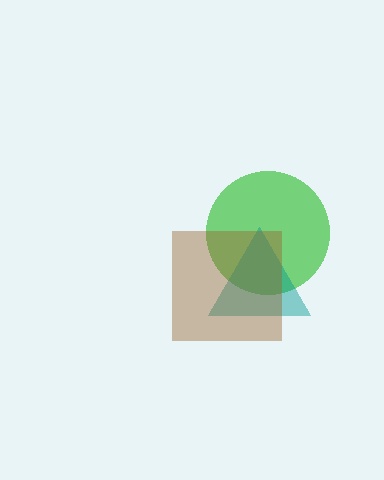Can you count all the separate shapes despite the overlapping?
Yes, there are 3 separate shapes.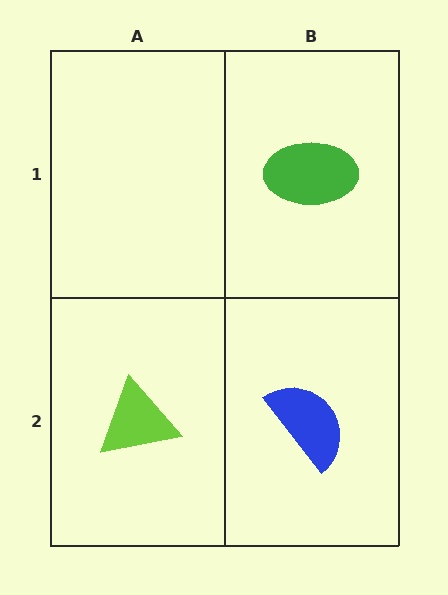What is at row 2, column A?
A lime triangle.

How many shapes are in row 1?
1 shape.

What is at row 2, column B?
A blue semicircle.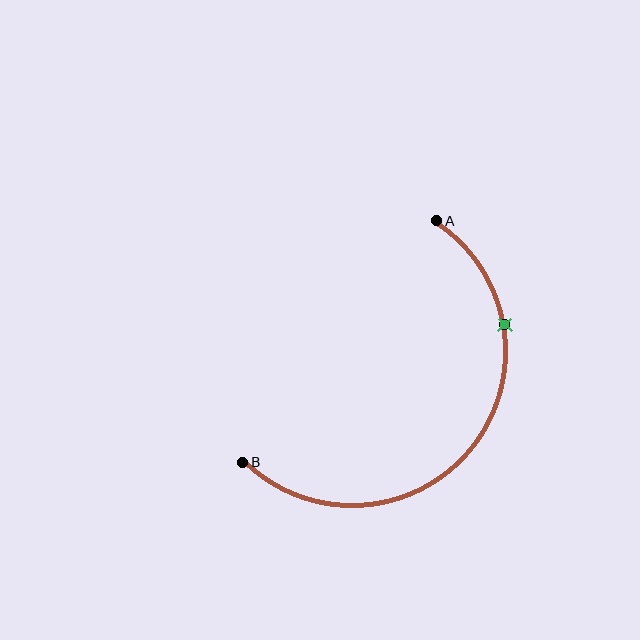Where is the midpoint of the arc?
The arc midpoint is the point on the curve farthest from the straight line joining A and B. It sits below and to the right of that line.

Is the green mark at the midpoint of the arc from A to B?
No. The green mark lies on the arc but is closer to endpoint A. The arc midpoint would be at the point on the curve equidistant along the arc from both A and B.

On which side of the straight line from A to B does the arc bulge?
The arc bulges below and to the right of the straight line connecting A and B.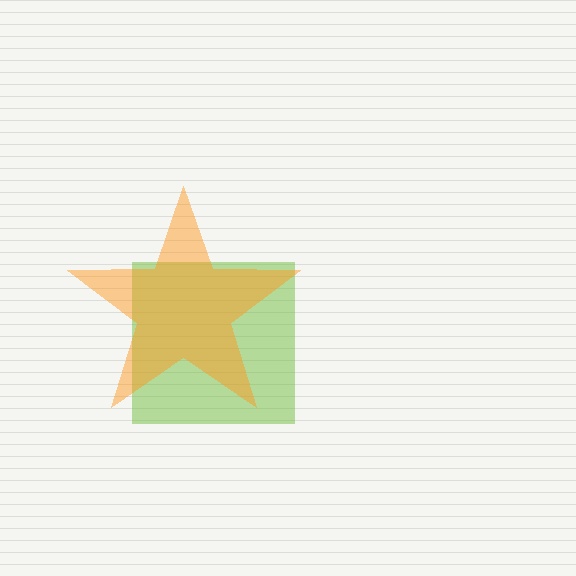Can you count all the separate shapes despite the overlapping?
Yes, there are 2 separate shapes.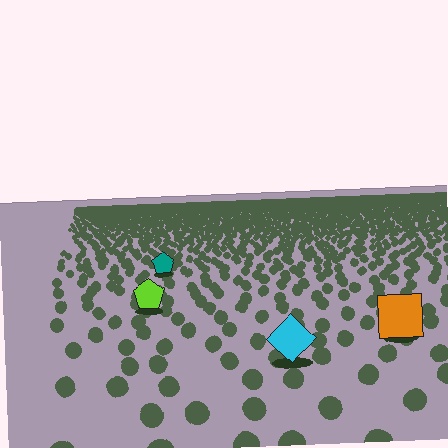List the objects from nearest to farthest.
From nearest to farthest: the cyan diamond, the orange square, the lime pentagon, the teal pentagon.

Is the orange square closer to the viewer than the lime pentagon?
Yes. The orange square is closer — you can tell from the texture gradient: the ground texture is coarser near it.